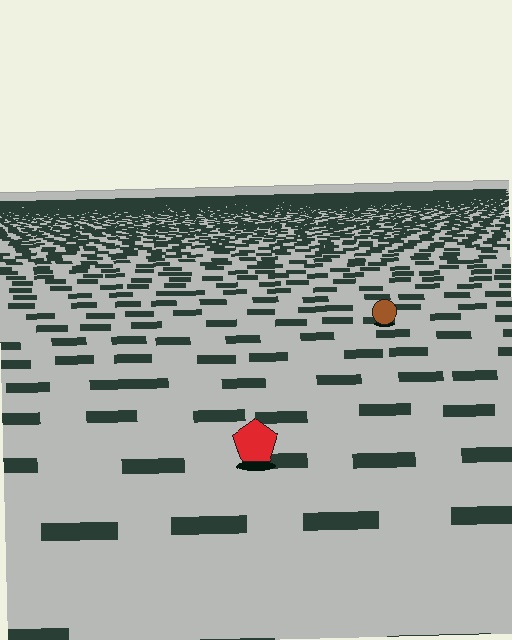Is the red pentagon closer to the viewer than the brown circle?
Yes. The red pentagon is closer — you can tell from the texture gradient: the ground texture is coarser near it.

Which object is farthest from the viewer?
The brown circle is farthest from the viewer. It appears smaller and the ground texture around it is denser.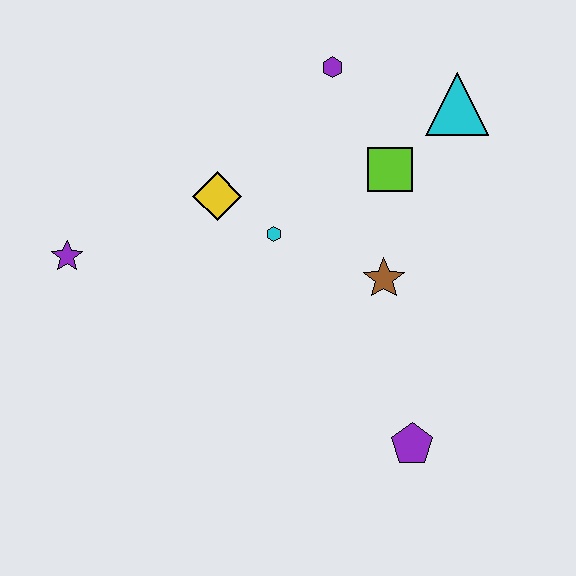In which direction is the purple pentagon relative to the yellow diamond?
The purple pentagon is below the yellow diamond.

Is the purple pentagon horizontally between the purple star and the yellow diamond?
No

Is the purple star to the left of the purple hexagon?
Yes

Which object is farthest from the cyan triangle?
The purple star is farthest from the cyan triangle.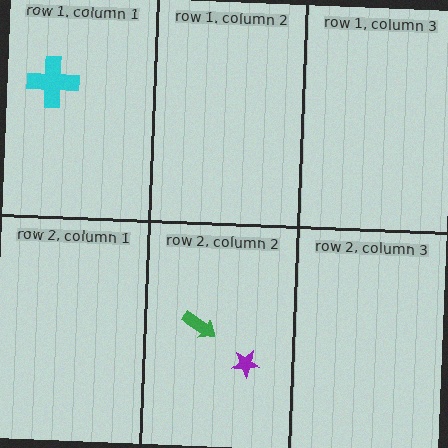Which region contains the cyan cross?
The row 1, column 1 region.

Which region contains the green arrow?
The row 2, column 2 region.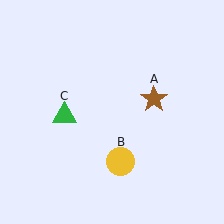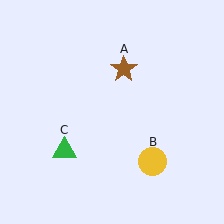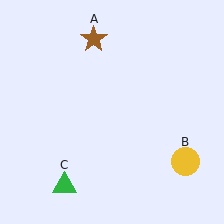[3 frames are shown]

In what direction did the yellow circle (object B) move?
The yellow circle (object B) moved right.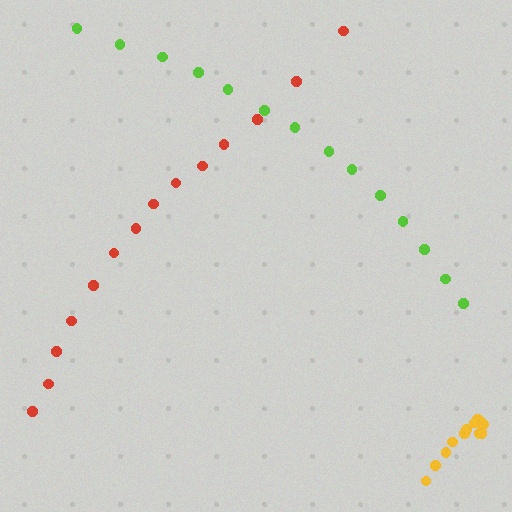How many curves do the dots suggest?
There are 3 distinct paths.